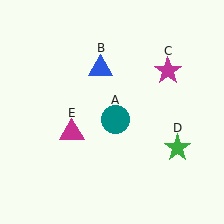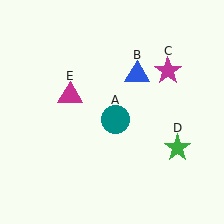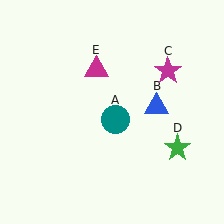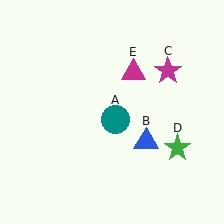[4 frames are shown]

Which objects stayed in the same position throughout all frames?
Teal circle (object A) and magenta star (object C) and green star (object D) remained stationary.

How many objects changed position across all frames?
2 objects changed position: blue triangle (object B), magenta triangle (object E).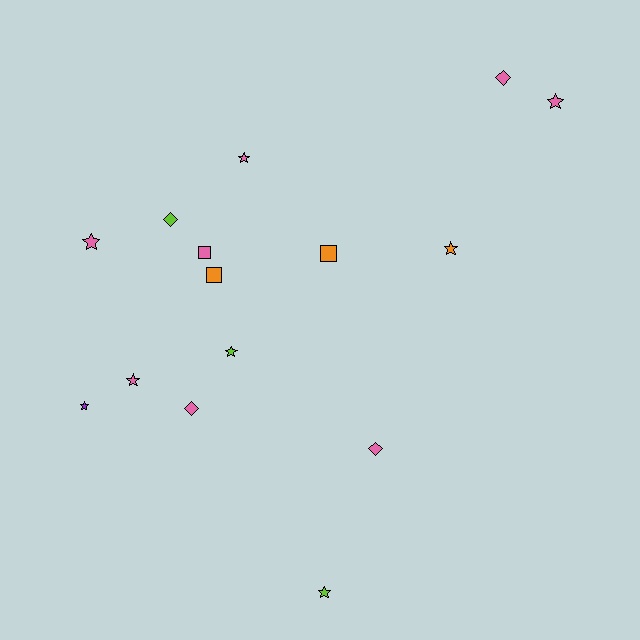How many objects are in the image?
There are 15 objects.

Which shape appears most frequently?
Star, with 8 objects.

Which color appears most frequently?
Pink, with 8 objects.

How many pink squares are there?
There is 1 pink square.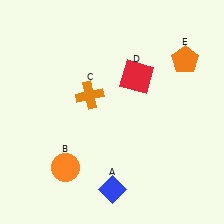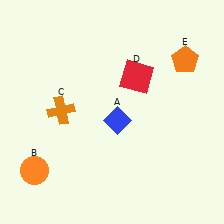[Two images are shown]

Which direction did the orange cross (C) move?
The orange cross (C) moved left.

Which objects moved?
The objects that moved are: the blue diamond (A), the orange circle (B), the orange cross (C).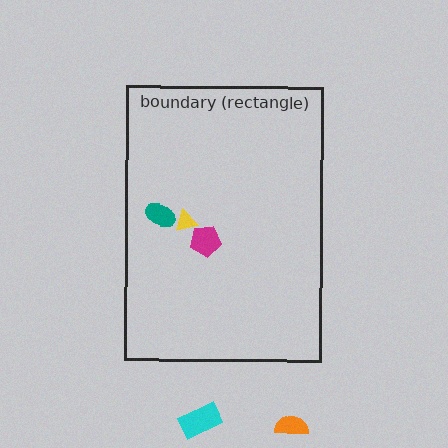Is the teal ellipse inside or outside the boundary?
Inside.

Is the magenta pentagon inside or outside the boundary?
Inside.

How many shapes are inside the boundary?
3 inside, 2 outside.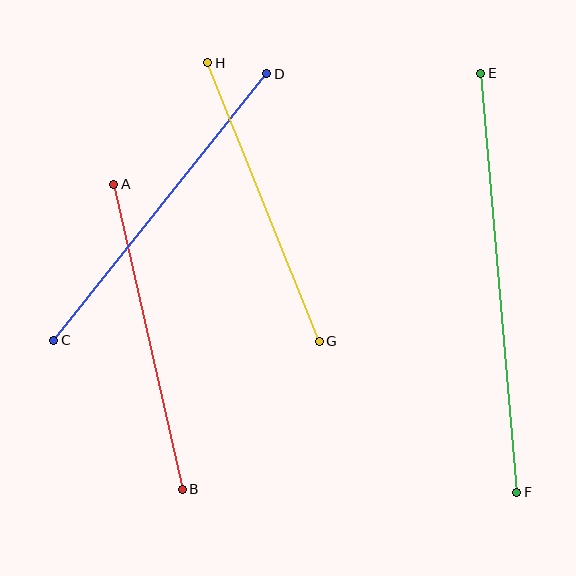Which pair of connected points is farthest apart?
Points E and F are farthest apart.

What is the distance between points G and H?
The distance is approximately 300 pixels.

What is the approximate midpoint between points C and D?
The midpoint is at approximately (160, 207) pixels.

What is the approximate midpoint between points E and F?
The midpoint is at approximately (499, 283) pixels.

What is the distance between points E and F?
The distance is approximately 421 pixels.